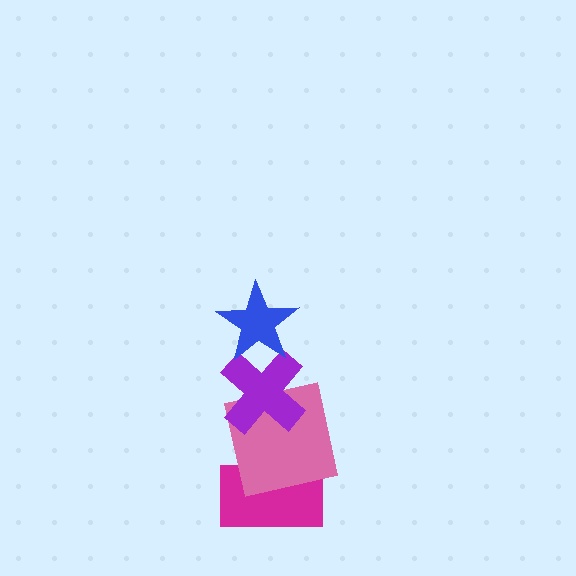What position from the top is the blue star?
The blue star is 1st from the top.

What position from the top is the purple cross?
The purple cross is 2nd from the top.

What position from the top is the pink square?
The pink square is 3rd from the top.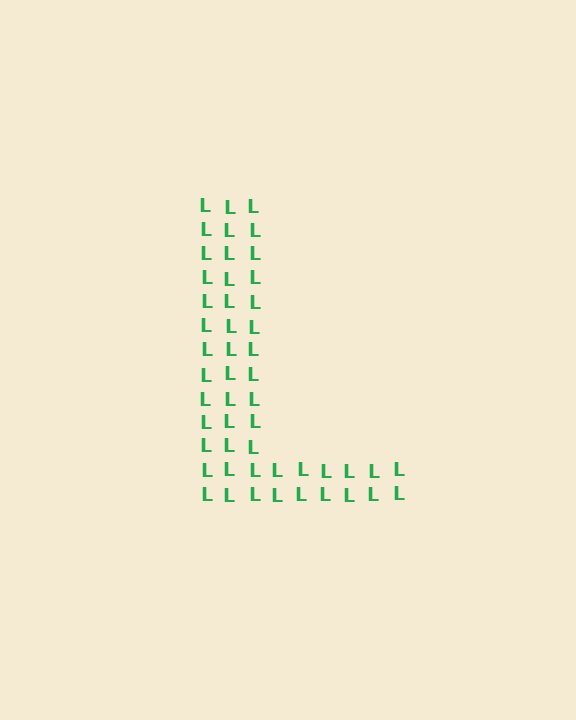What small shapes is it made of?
It is made of small letter L's.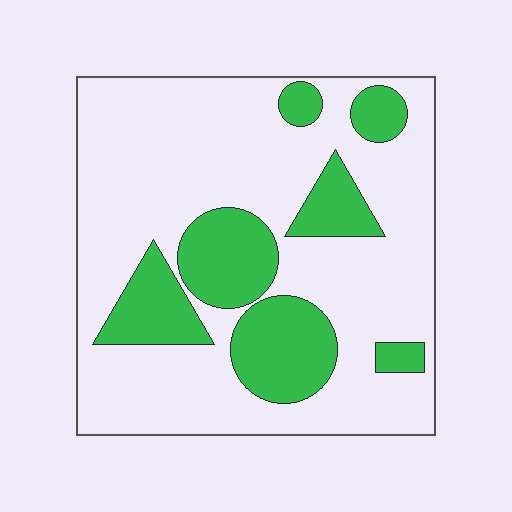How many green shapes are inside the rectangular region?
7.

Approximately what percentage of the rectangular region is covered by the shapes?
Approximately 25%.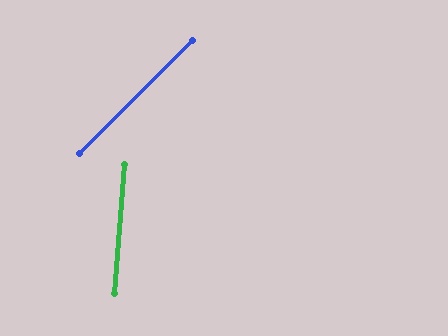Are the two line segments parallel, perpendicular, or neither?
Neither parallel nor perpendicular — they differ by about 41°.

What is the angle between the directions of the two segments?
Approximately 41 degrees.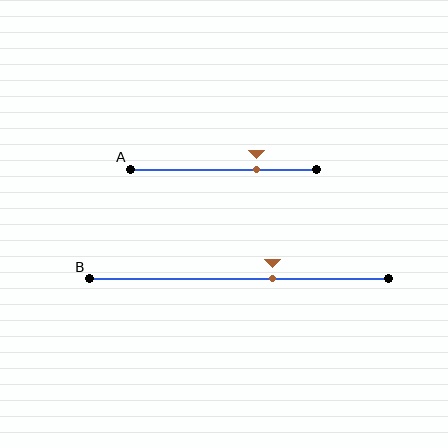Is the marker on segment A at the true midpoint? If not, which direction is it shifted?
No, the marker on segment A is shifted to the right by about 17% of the segment length.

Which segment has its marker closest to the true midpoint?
Segment B has its marker closest to the true midpoint.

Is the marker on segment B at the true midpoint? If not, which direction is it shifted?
No, the marker on segment B is shifted to the right by about 11% of the segment length.